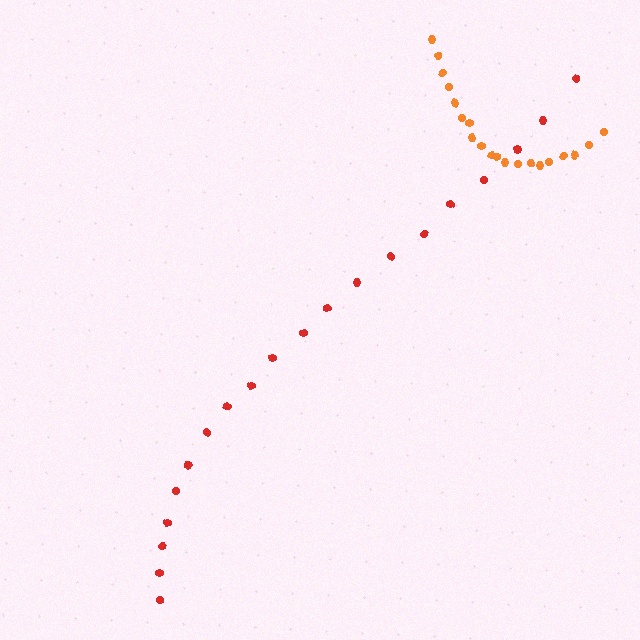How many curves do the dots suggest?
There are 2 distinct paths.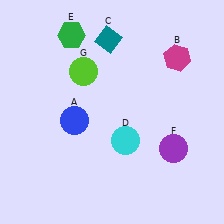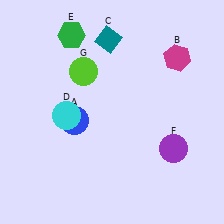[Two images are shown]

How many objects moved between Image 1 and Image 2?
1 object moved between the two images.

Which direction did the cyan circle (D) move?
The cyan circle (D) moved left.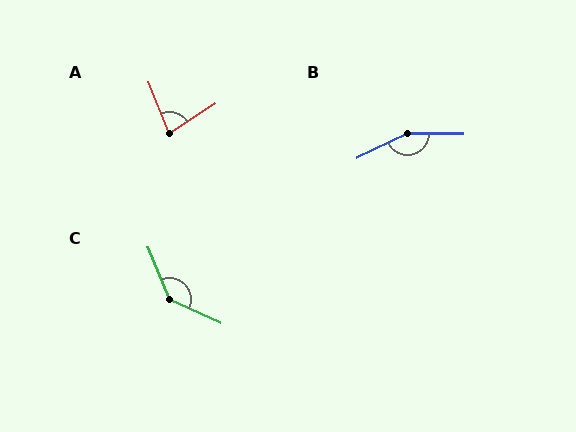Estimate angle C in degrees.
Approximately 137 degrees.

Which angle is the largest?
B, at approximately 153 degrees.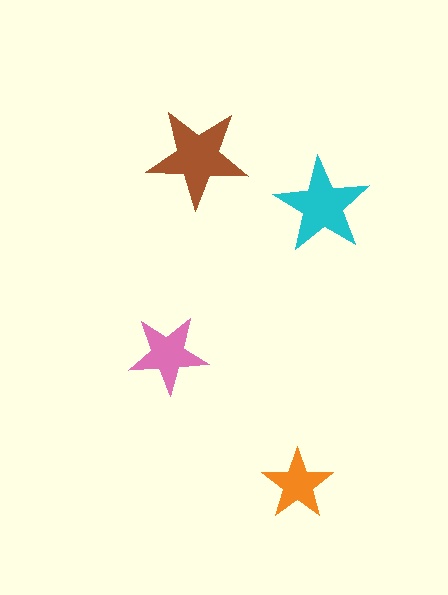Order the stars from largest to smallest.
the brown one, the cyan one, the pink one, the orange one.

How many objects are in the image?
There are 4 objects in the image.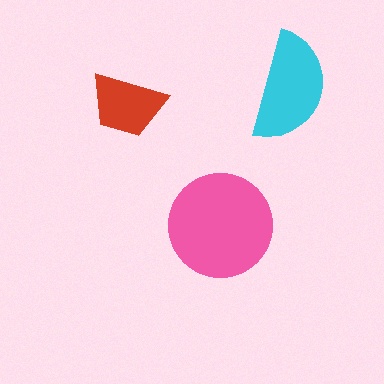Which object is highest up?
The cyan semicircle is topmost.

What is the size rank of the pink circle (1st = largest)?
1st.